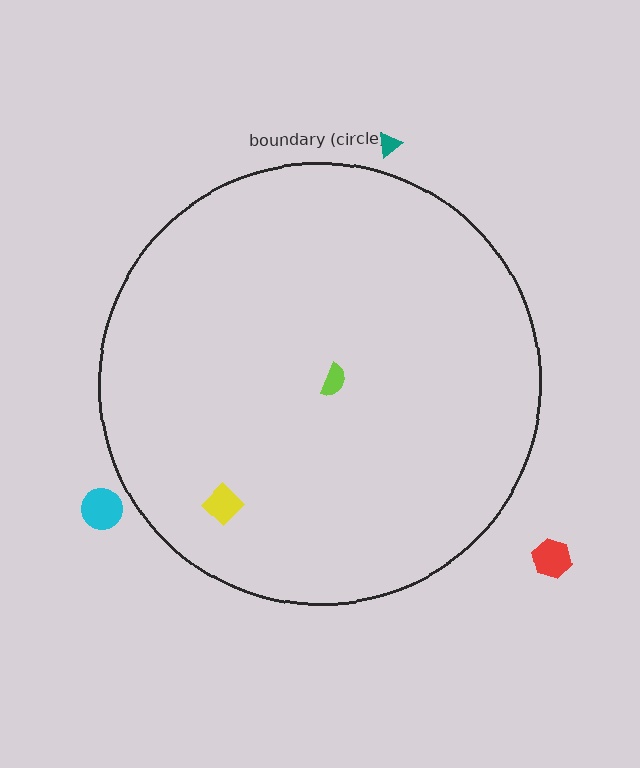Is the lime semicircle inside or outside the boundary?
Inside.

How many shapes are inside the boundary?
2 inside, 3 outside.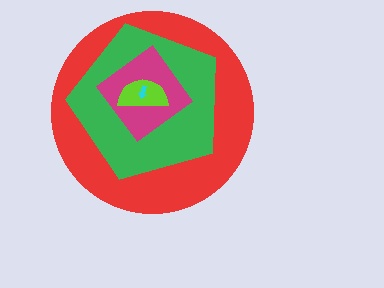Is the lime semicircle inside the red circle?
Yes.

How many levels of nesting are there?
5.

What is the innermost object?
The cyan arrow.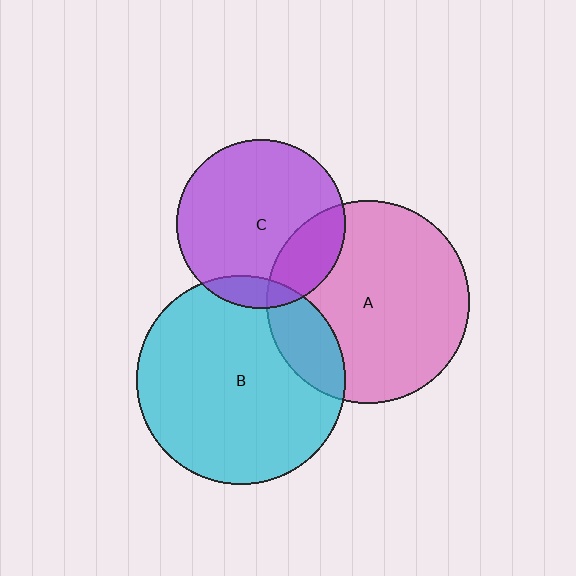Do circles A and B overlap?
Yes.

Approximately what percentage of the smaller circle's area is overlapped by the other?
Approximately 15%.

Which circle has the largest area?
Circle B (cyan).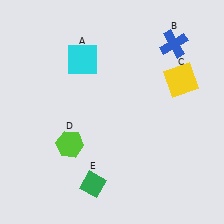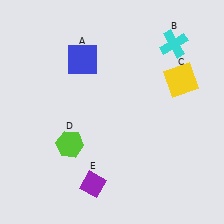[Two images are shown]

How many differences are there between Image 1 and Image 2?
There are 3 differences between the two images.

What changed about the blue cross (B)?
In Image 1, B is blue. In Image 2, it changed to cyan.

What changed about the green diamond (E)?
In Image 1, E is green. In Image 2, it changed to purple.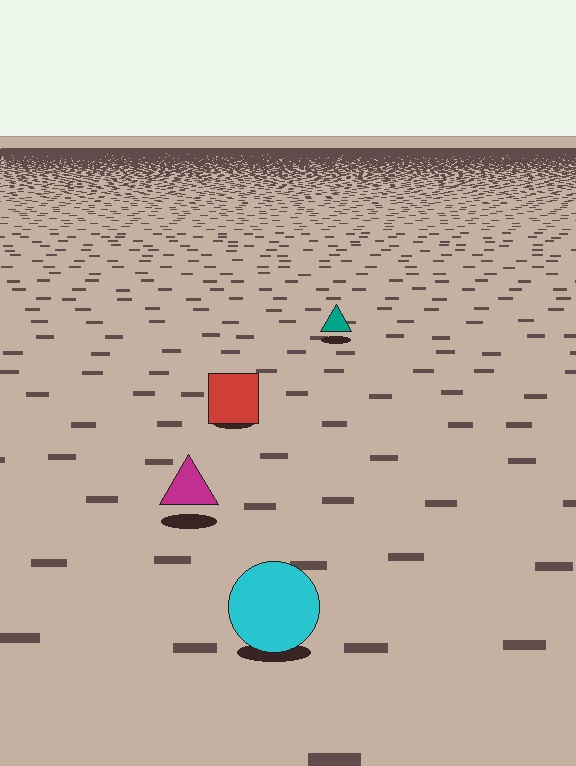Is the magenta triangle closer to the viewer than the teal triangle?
Yes. The magenta triangle is closer — you can tell from the texture gradient: the ground texture is coarser near it.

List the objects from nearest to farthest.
From nearest to farthest: the cyan circle, the magenta triangle, the red square, the teal triangle.